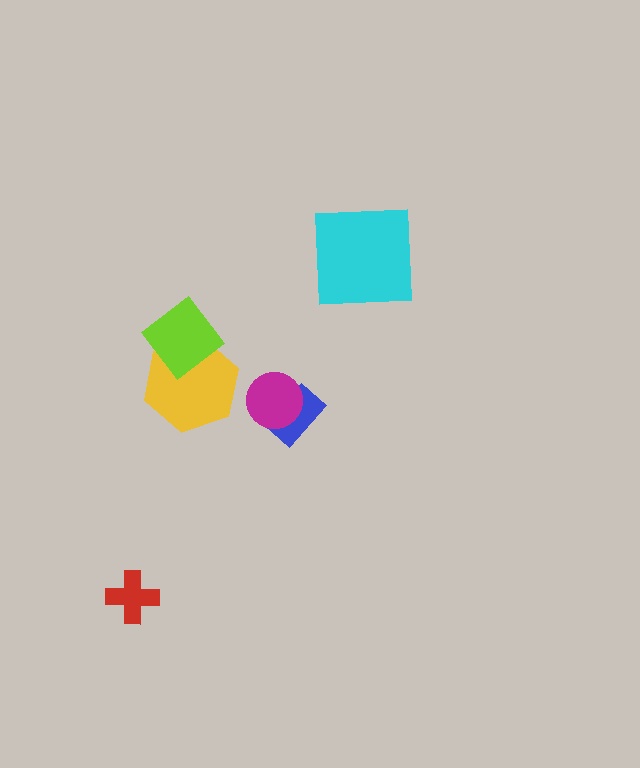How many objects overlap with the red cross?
0 objects overlap with the red cross.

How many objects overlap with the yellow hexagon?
1 object overlaps with the yellow hexagon.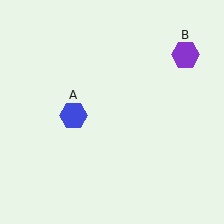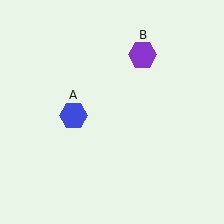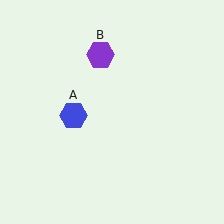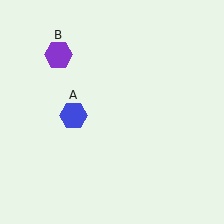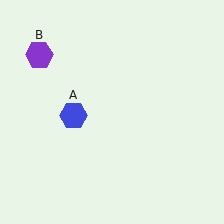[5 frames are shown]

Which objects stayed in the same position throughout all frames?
Blue hexagon (object A) remained stationary.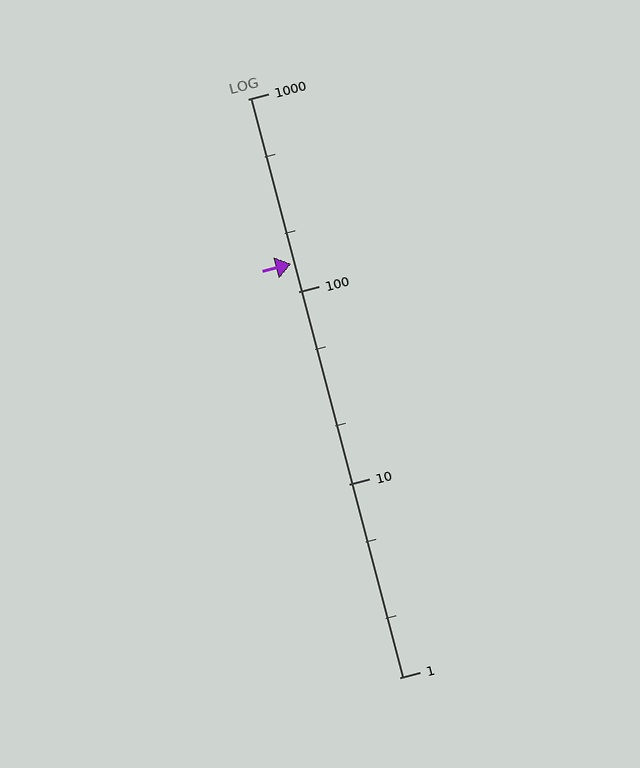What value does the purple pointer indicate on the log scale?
The pointer indicates approximately 140.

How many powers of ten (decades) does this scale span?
The scale spans 3 decades, from 1 to 1000.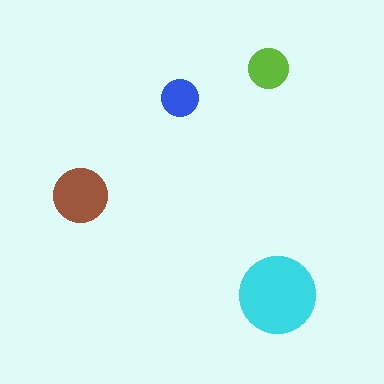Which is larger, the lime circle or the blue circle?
The lime one.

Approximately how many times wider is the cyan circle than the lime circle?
About 2 times wider.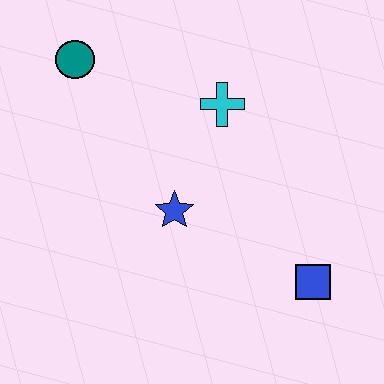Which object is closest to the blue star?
The cyan cross is closest to the blue star.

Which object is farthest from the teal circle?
The blue square is farthest from the teal circle.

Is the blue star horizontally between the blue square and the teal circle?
Yes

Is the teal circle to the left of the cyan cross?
Yes